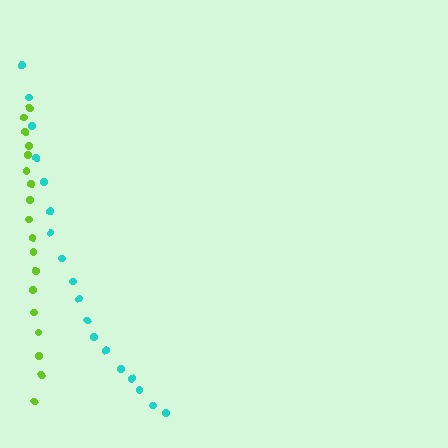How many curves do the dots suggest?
There are 2 distinct paths.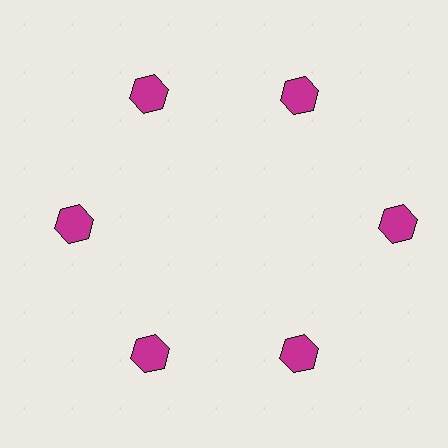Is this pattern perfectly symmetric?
No. The 6 magenta hexagons are arranged in a ring, but one element near the 3 o'clock position is pushed outward from the center, breaking the 6-fold rotational symmetry.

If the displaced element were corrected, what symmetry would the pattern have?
It would have 6-fold rotational symmetry — the pattern would map onto itself every 60 degrees.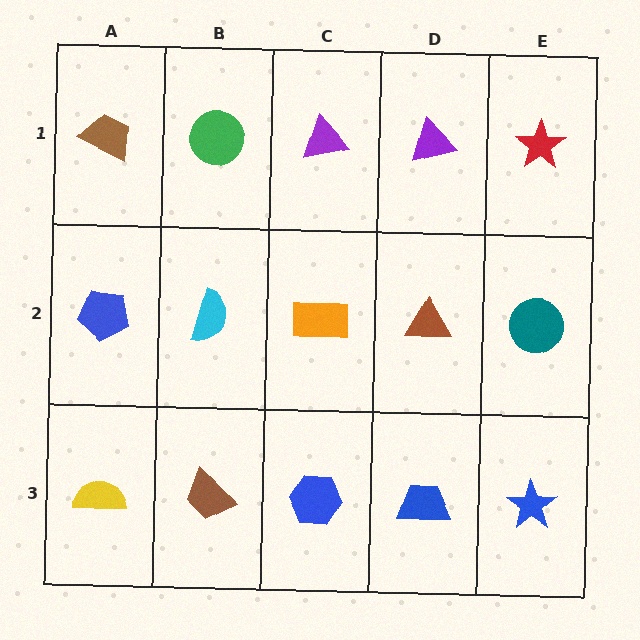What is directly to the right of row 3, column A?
A brown trapezoid.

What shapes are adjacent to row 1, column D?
A brown triangle (row 2, column D), a purple triangle (row 1, column C), a red star (row 1, column E).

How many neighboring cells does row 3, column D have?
3.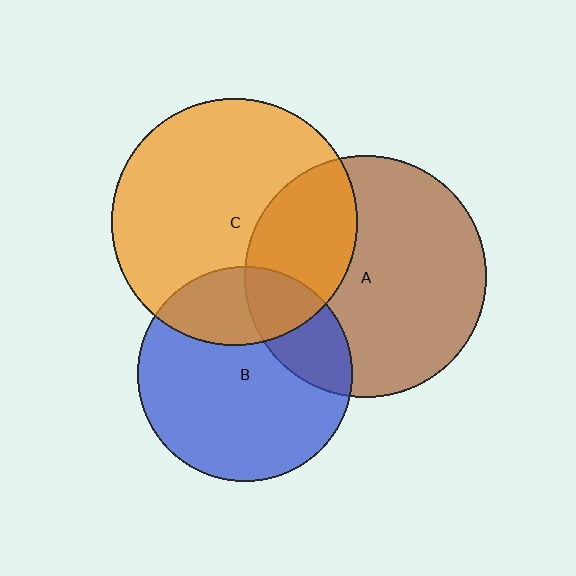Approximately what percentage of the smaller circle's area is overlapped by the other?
Approximately 30%.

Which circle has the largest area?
Circle C (orange).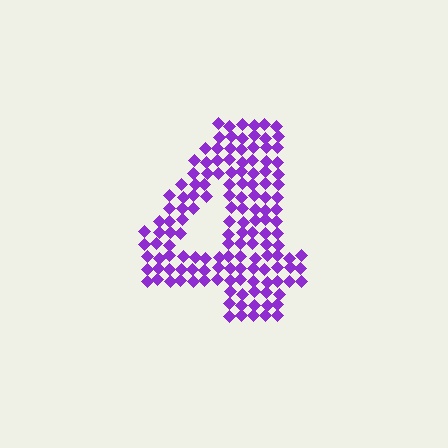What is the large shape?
The large shape is the digit 4.